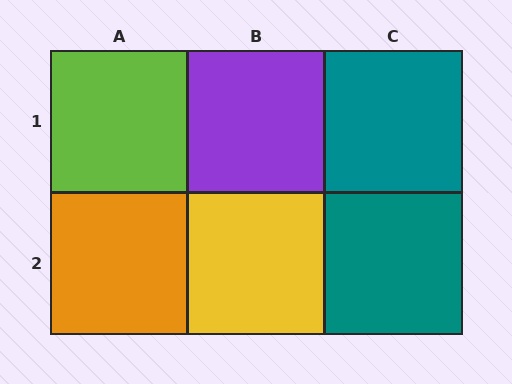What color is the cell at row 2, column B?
Yellow.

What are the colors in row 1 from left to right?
Lime, purple, teal.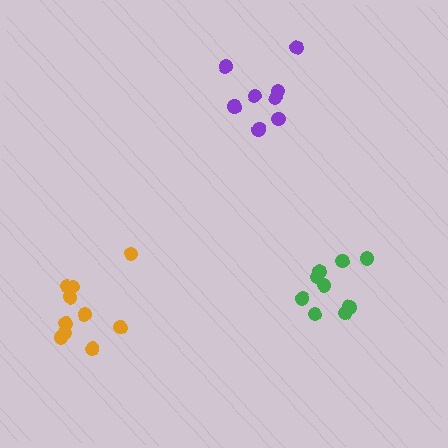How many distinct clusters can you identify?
There are 3 distinct clusters.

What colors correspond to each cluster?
The clusters are colored: orange, purple, green.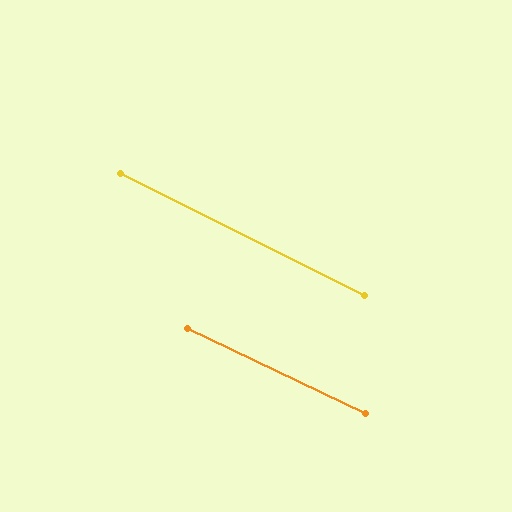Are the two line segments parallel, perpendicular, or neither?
Parallel — their directions differ by only 1.3°.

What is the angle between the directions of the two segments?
Approximately 1 degree.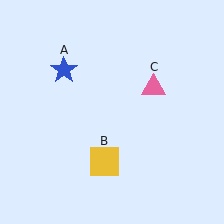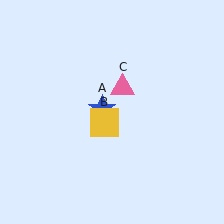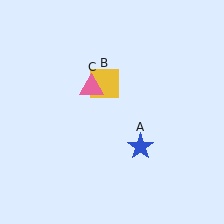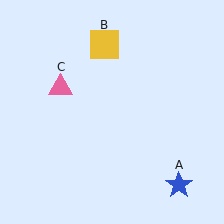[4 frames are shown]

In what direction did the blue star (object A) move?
The blue star (object A) moved down and to the right.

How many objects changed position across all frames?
3 objects changed position: blue star (object A), yellow square (object B), pink triangle (object C).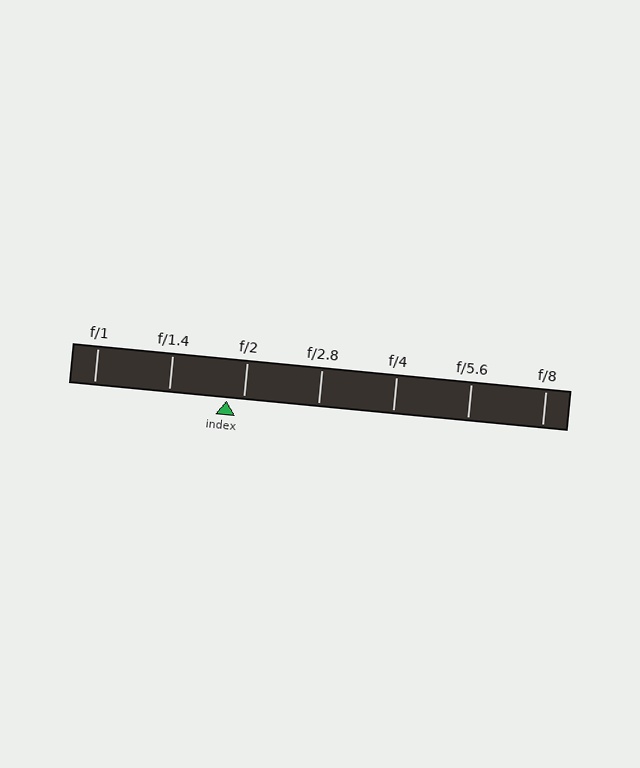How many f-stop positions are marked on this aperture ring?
There are 7 f-stop positions marked.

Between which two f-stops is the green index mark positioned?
The index mark is between f/1.4 and f/2.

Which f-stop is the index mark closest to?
The index mark is closest to f/2.